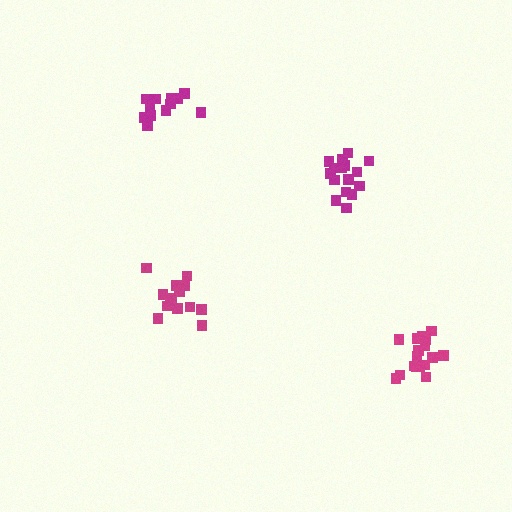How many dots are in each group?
Group 1: 15 dots, Group 2: 17 dots, Group 3: 17 dots, Group 4: 12 dots (61 total).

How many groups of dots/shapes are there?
There are 4 groups.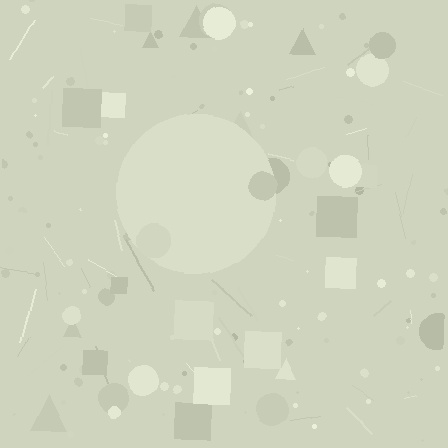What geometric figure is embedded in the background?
A circle is embedded in the background.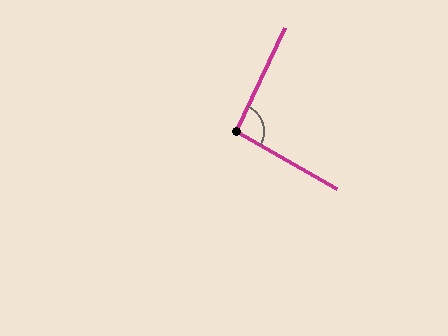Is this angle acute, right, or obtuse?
It is approximately a right angle.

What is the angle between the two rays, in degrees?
Approximately 94 degrees.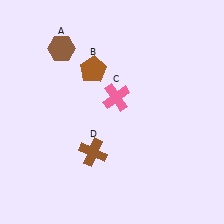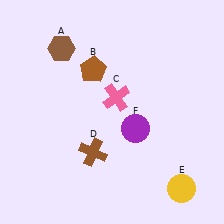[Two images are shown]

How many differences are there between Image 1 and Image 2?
There are 2 differences between the two images.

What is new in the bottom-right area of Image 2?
A yellow circle (E) was added in the bottom-right area of Image 2.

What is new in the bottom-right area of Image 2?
A purple circle (F) was added in the bottom-right area of Image 2.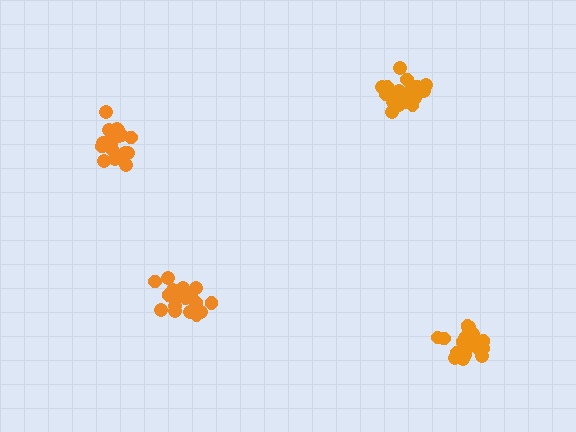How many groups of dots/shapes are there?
There are 4 groups.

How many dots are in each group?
Group 1: 18 dots, Group 2: 19 dots, Group 3: 21 dots, Group 4: 21 dots (79 total).